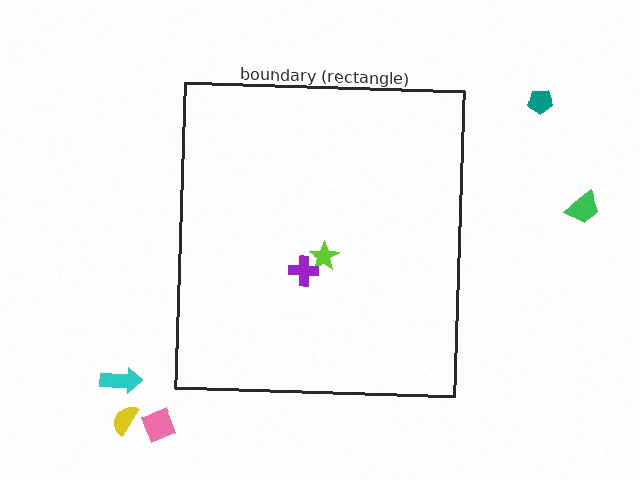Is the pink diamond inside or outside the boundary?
Outside.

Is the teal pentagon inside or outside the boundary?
Outside.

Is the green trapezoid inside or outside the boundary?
Outside.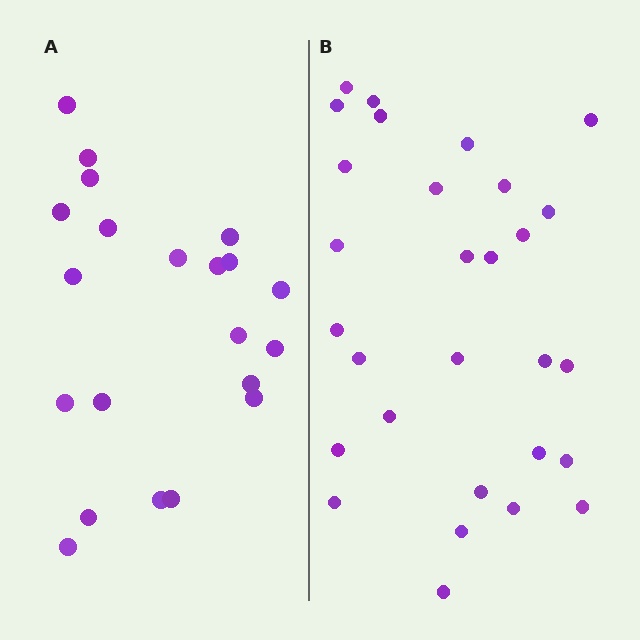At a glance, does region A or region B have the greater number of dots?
Region B (the right region) has more dots.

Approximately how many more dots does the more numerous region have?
Region B has roughly 8 or so more dots than region A.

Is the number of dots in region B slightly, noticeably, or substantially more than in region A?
Region B has noticeably more, but not dramatically so. The ratio is roughly 1.4 to 1.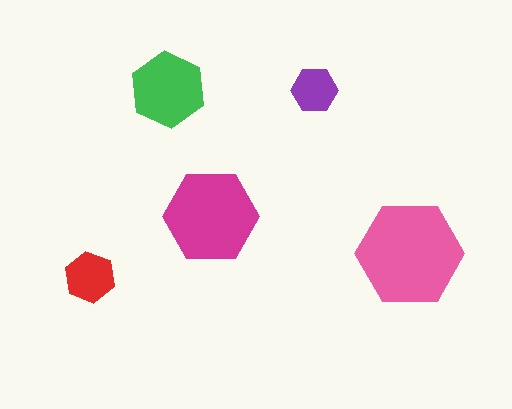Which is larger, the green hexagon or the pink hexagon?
The pink one.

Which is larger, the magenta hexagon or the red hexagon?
The magenta one.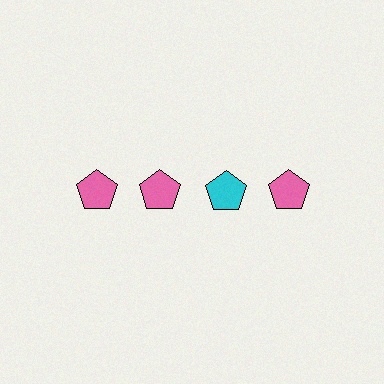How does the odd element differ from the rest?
It has a different color: cyan instead of pink.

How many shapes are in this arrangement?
There are 4 shapes arranged in a grid pattern.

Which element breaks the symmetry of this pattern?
The cyan pentagon in the top row, center column breaks the symmetry. All other shapes are pink pentagons.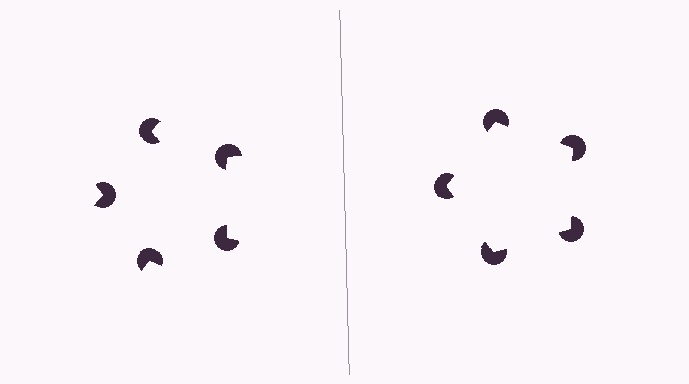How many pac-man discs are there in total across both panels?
10 — 5 on each side.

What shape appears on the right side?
An illusory pentagon.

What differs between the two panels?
The pac-man discs are positioned identically on both sides; only the wedge orientations differ. On the right they align to a pentagon; on the left they are misaligned.